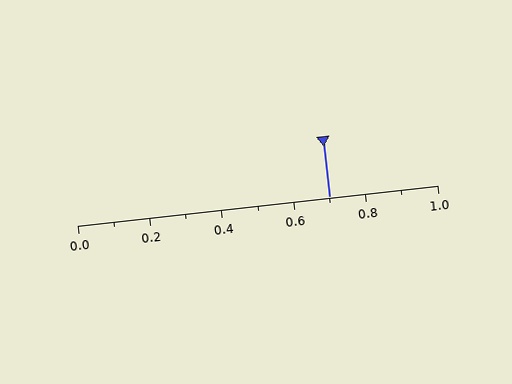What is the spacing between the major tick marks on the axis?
The major ticks are spaced 0.2 apart.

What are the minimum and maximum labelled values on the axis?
The axis runs from 0.0 to 1.0.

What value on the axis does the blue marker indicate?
The marker indicates approximately 0.7.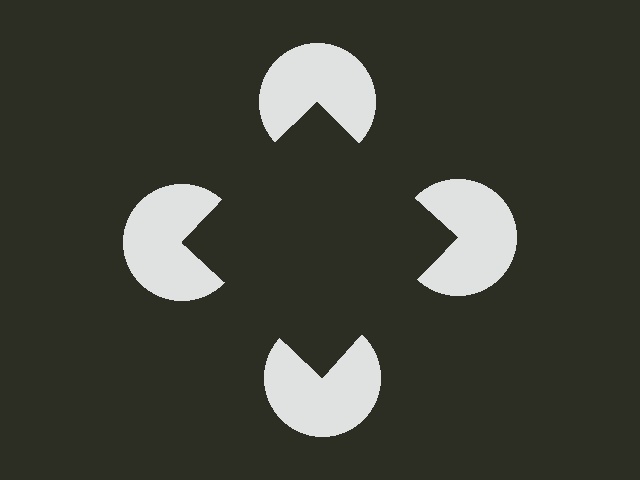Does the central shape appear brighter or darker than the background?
It typically appears slightly darker than the background, even though no actual brightness change is drawn.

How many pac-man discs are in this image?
There are 4 — one at each vertex of the illusory square.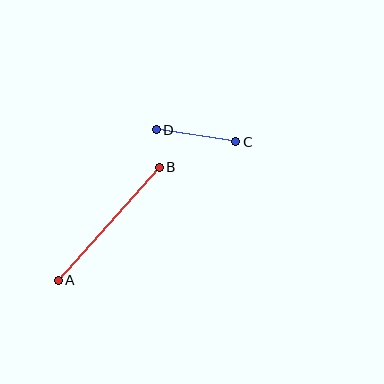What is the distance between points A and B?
The distance is approximately 152 pixels.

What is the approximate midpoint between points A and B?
The midpoint is at approximately (109, 224) pixels.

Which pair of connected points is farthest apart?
Points A and B are farthest apart.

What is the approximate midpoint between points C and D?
The midpoint is at approximately (196, 136) pixels.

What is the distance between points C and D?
The distance is approximately 80 pixels.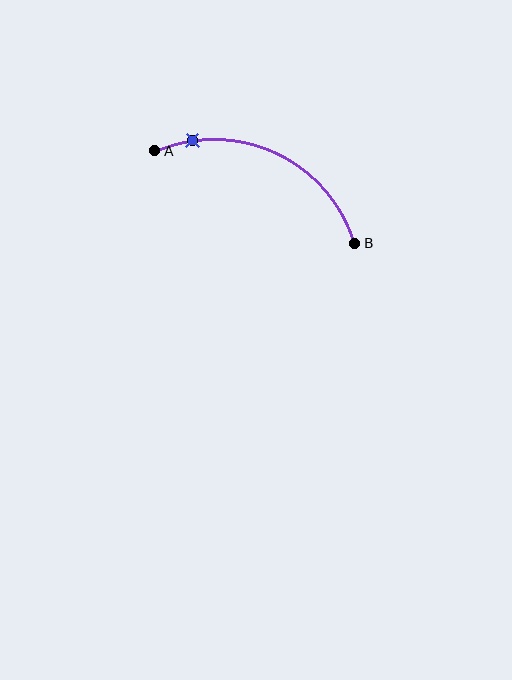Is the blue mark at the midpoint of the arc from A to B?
No. The blue mark lies on the arc but is closer to endpoint A. The arc midpoint would be at the point on the curve equidistant along the arc from both A and B.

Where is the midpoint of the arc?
The arc midpoint is the point on the curve farthest from the straight line joining A and B. It sits above that line.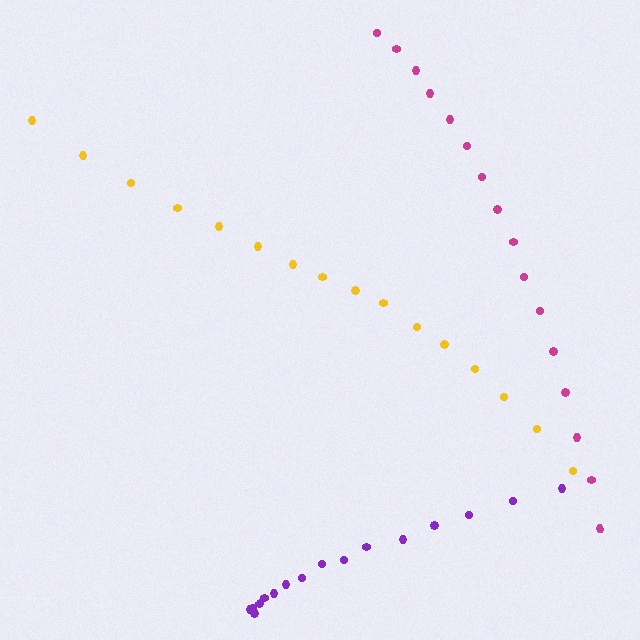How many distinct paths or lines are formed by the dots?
There are 3 distinct paths.